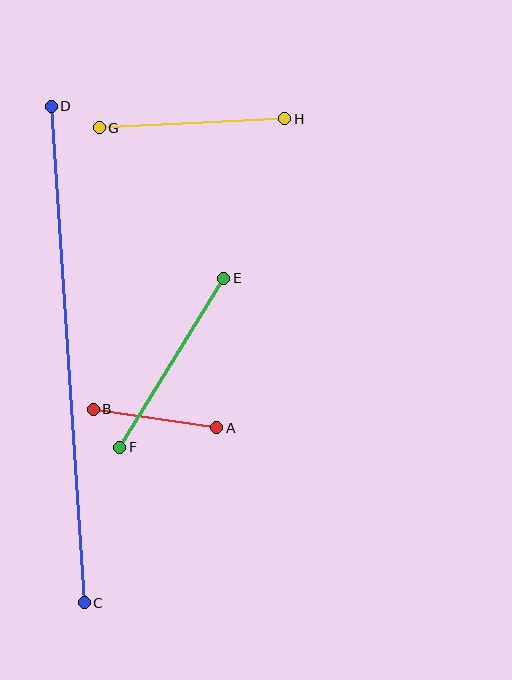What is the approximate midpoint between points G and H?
The midpoint is at approximately (192, 123) pixels.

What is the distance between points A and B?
The distance is approximately 125 pixels.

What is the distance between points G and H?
The distance is approximately 186 pixels.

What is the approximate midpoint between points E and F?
The midpoint is at approximately (172, 363) pixels.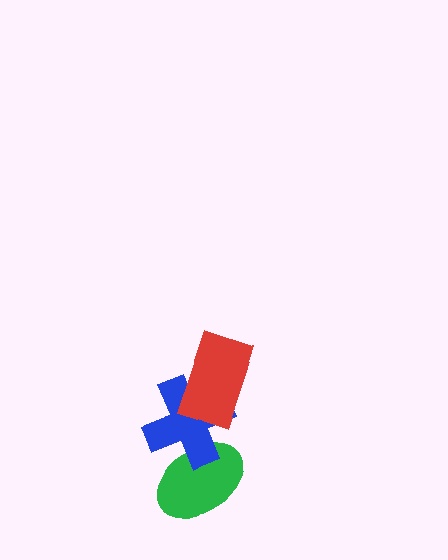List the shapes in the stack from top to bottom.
From top to bottom: the red rectangle, the blue cross, the green ellipse.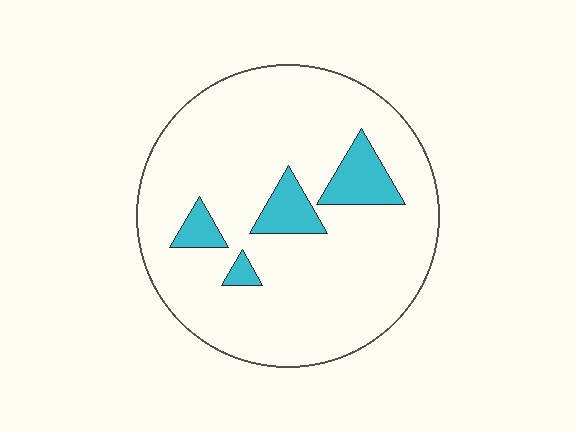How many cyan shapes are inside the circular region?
4.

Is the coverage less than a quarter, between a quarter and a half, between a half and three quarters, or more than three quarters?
Less than a quarter.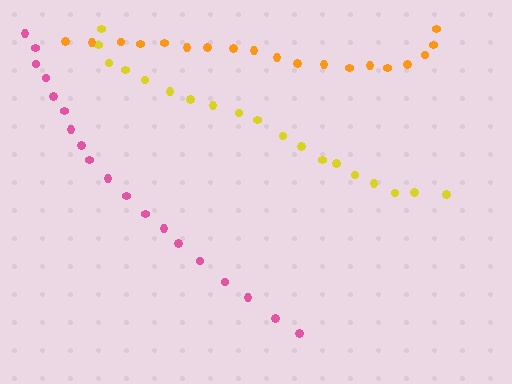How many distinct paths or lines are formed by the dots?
There are 3 distinct paths.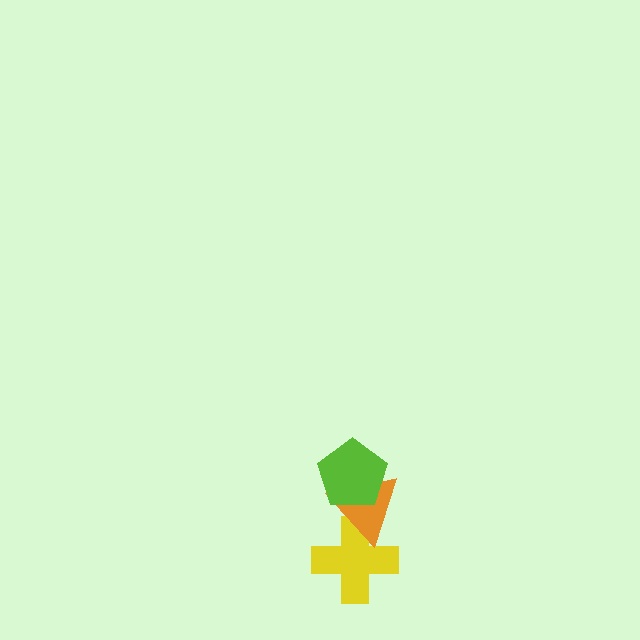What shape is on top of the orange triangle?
The lime pentagon is on top of the orange triangle.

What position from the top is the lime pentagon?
The lime pentagon is 1st from the top.